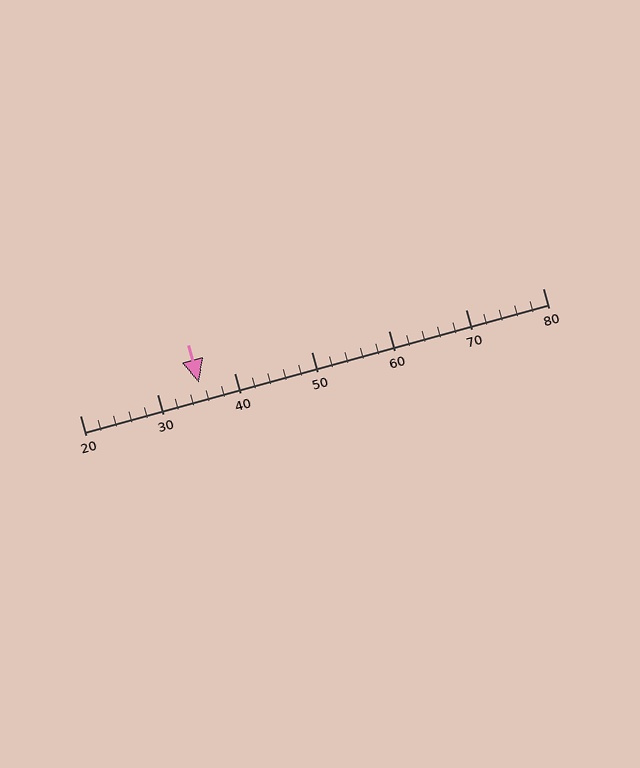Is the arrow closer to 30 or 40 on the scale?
The arrow is closer to 40.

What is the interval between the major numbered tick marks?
The major tick marks are spaced 10 units apart.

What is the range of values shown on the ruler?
The ruler shows values from 20 to 80.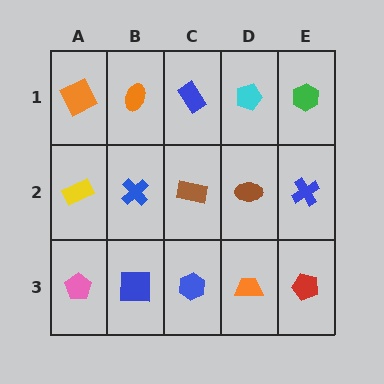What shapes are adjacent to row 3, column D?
A brown ellipse (row 2, column D), a blue hexagon (row 3, column C), a red pentagon (row 3, column E).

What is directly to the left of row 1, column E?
A cyan pentagon.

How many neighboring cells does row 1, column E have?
2.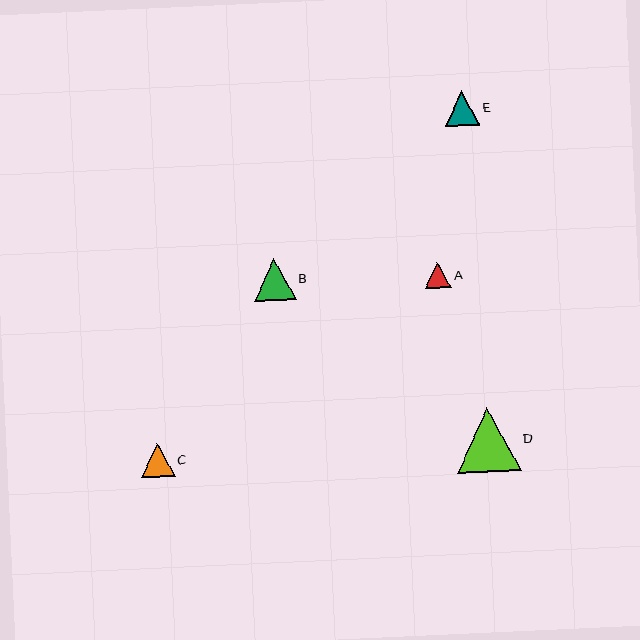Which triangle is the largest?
Triangle D is the largest with a size of approximately 64 pixels.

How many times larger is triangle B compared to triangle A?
Triangle B is approximately 1.6 times the size of triangle A.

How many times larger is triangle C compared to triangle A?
Triangle C is approximately 1.3 times the size of triangle A.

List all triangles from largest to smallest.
From largest to smallest: D, B, E, C, A.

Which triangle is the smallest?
Triangle A is the smallest with a size of approximately 26 pixels.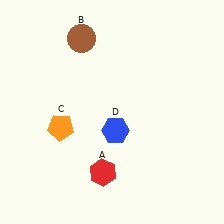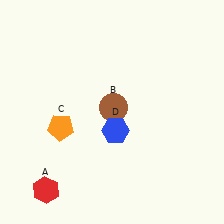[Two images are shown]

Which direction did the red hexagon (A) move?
The red hexagon (A) moved left.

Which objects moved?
The objects that moved are: the red hexagon (A), the brown circle (B).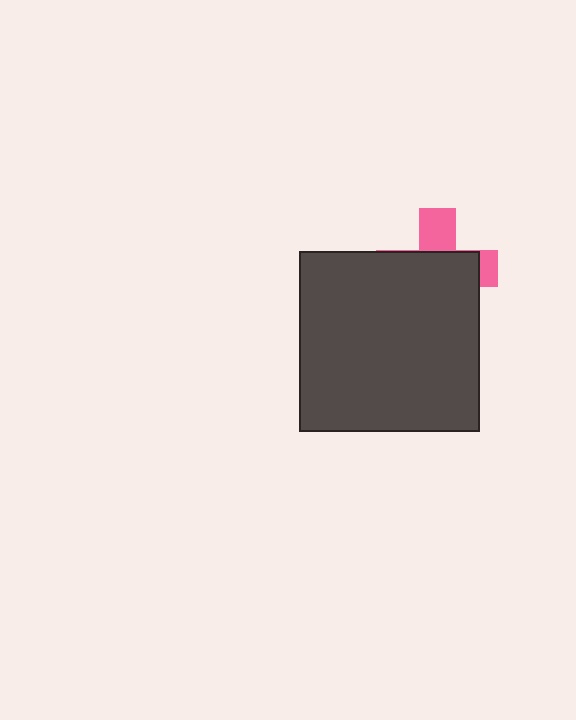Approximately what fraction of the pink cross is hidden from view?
Roughly 69% of the pink cross is hidden behind the dark gray square.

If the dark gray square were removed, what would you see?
You would see the complete pink cross.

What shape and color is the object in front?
The object in front is a dark gray square.